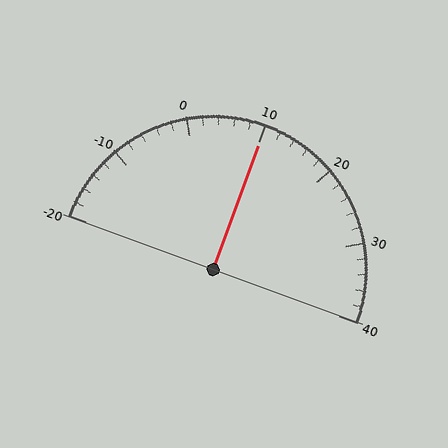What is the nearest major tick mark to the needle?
The nearest major tick mark is 10.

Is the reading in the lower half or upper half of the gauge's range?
The reading is in the upper half of the range (-20 to 40).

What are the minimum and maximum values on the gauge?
The gauge ranges from -20 to 40.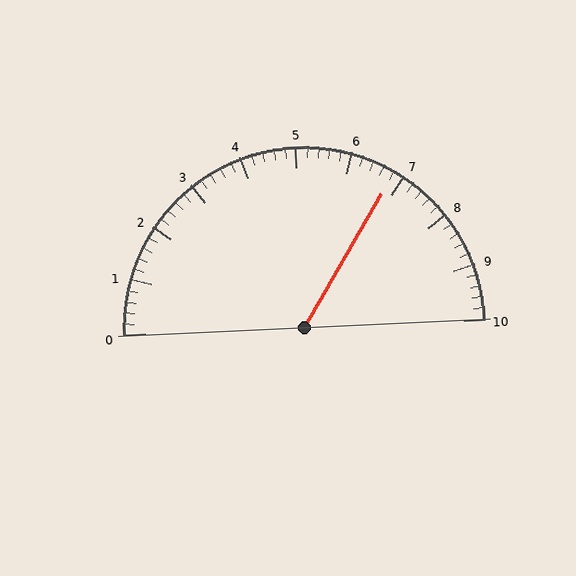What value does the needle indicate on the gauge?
The needle indicates approximately 6.8.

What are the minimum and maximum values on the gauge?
The gauge ranges from 0 to 10.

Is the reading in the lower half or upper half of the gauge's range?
The reading is in the upper half of the range (0 to 10).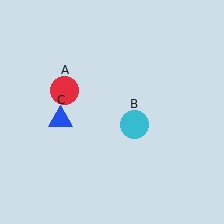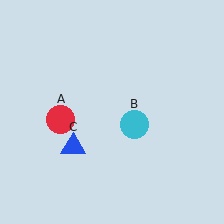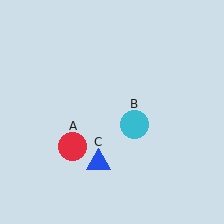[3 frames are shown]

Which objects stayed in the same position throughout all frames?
Cyan circle (object B) remained stationary.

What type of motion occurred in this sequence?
The red circle (object A), blue triangle (object C) rotated counterclockwise around the center of the scene.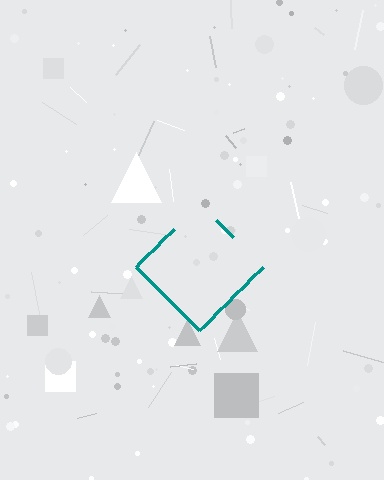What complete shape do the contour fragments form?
The contour fragments form a diamond.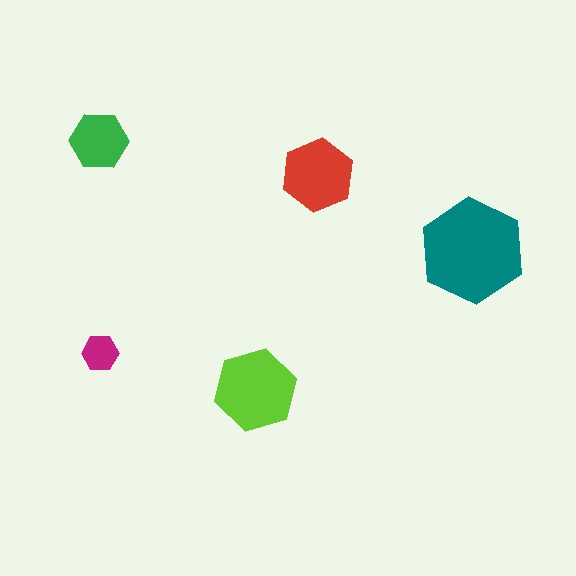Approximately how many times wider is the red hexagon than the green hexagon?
About 1.5 times wider.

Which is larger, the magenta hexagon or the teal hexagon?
The teal one.